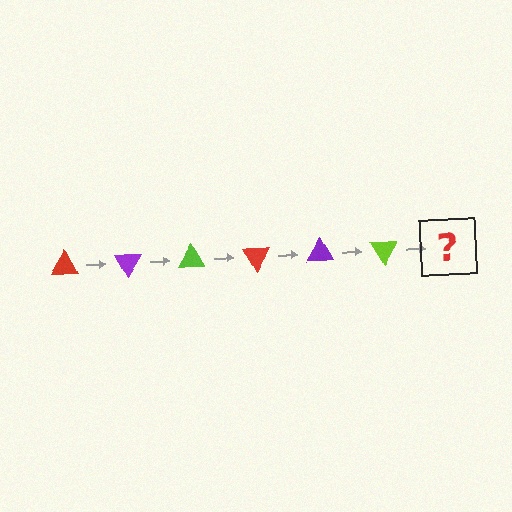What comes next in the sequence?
The next element should be a red triangle, rotated 360 degrees from the start.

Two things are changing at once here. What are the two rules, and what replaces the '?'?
The two rules are that it rotates 60 degrees each step and the color cycles through red, purple, and lime. The '?' should be a red triangle, rotated 360 degrees from the start.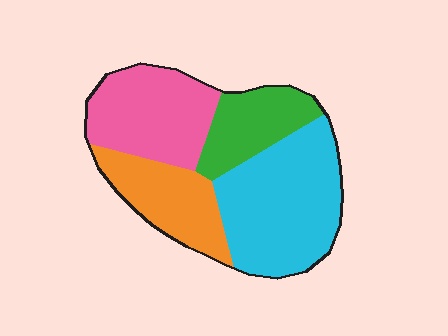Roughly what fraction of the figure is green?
Green covers 17% of the figure.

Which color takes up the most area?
Cyan, at roughly 35%.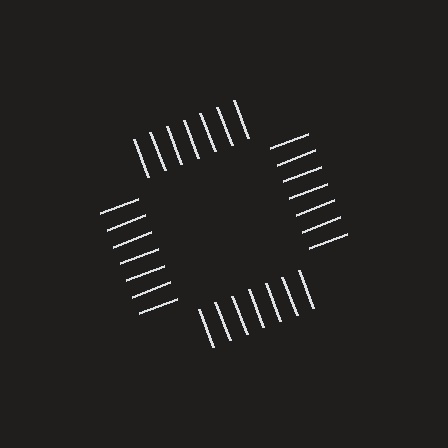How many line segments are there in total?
28 — 7 along each of the 4 edges.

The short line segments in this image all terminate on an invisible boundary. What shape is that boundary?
An illusory square — the line segments terminate on its edges but no continuous stroke is drawn.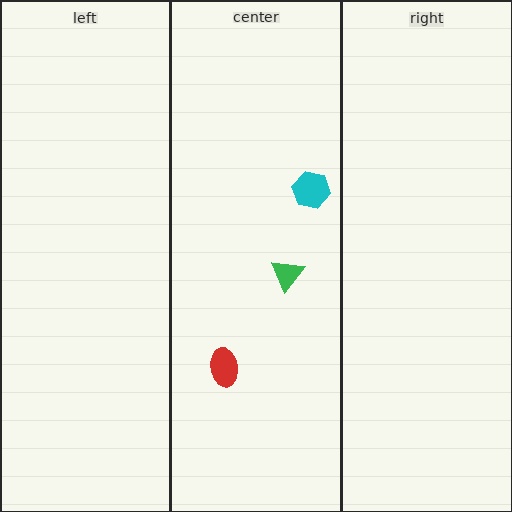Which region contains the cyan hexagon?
The center region.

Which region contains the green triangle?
The center region.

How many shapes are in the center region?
3.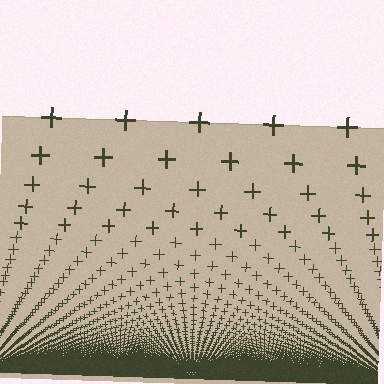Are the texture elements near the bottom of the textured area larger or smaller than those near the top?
Smaller. The gradient is inverted — elements near the bottom are smaller and denser.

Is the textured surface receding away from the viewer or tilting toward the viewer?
The surface appears to tilt toward the viewer. Texture elements get larger and sparser toward the top.